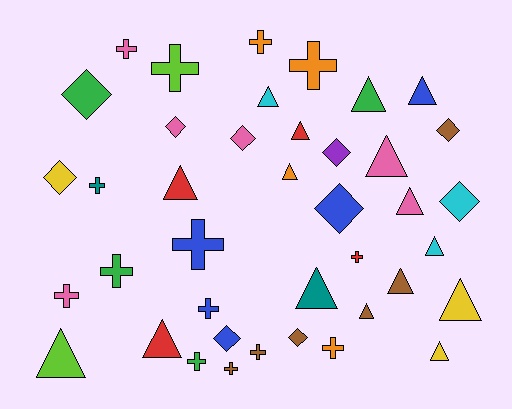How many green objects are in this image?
There are 4 green objects.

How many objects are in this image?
There are 40 objects.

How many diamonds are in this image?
There are 10 diamonds.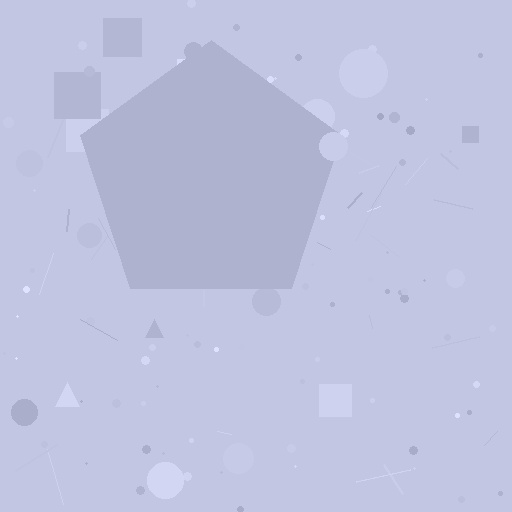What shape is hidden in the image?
A pentagon is hidden in the image.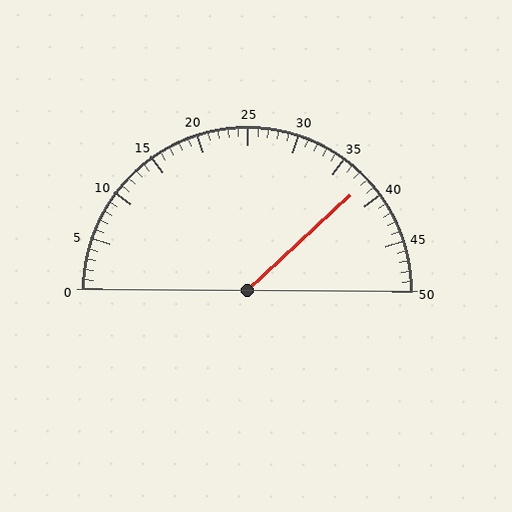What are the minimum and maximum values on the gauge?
The gauge ranges from 0 to 50.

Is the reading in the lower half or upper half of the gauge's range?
The reading is in the upper half of the range (0 to 50).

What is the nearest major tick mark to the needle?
The nearest major tick mark is 40.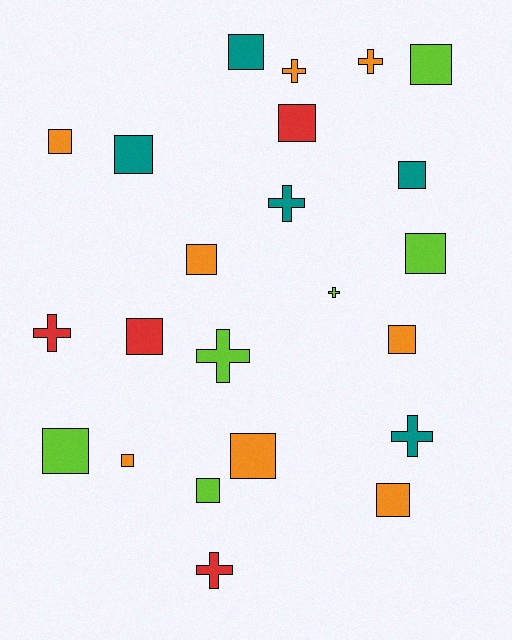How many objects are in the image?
There are 23 objects.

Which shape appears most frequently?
Square, with 15 objects.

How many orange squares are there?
There are 6 orange squares.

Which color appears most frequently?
Orange, with 8 objects.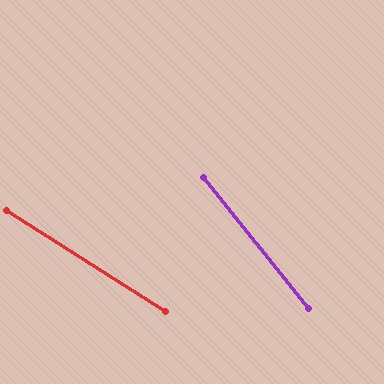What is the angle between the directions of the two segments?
Approximately 19 degrees.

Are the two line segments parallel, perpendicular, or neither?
Neither parallel nor perpendicular — they differ by about 19°.